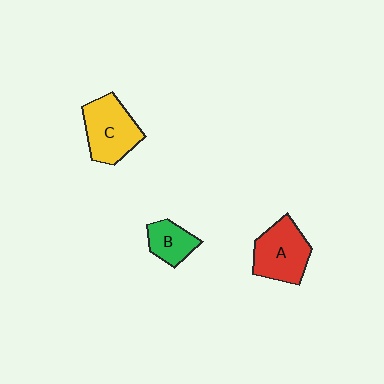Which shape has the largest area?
Shape C (yellow).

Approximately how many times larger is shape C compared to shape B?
Approximately 1.8 times.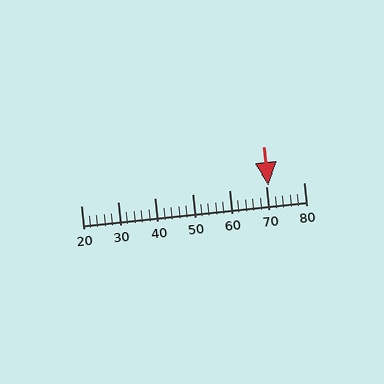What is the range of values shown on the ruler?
The ruler shows values from 20 to 80.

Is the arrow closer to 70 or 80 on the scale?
The arrow is closer to 70.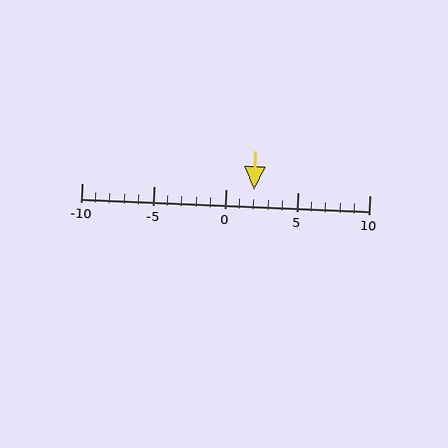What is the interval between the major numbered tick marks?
The major tick marks are spaced 5 units apart.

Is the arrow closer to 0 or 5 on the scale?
The arrow is closer to 0.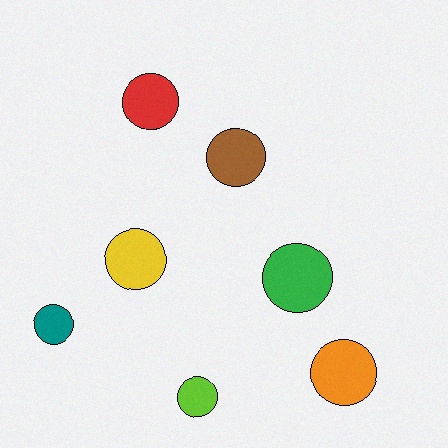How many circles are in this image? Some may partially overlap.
There are 7 circles.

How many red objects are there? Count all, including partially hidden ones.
There is 1 red object.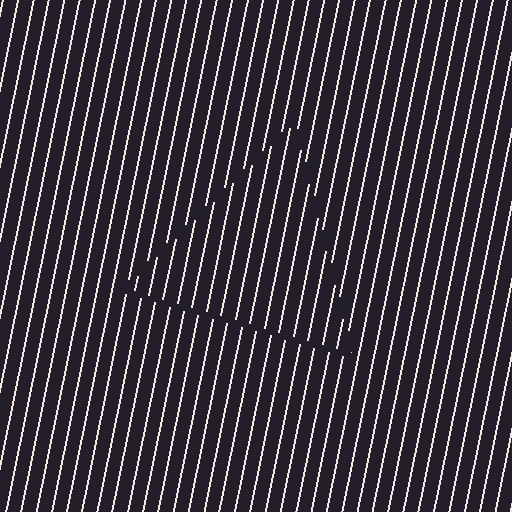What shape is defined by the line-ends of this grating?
An illusory triangle. The interior of the shape contains the same grating, shifted by half a period — the contour is defined by the phase discontinuity where line-ends from the inner and outer gratings abut.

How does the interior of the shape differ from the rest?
The interior of the shape contains the same grating, shifted by half a period — the contour is defined by the phase discontinuity where line-ends from the inner and outer gratings abut.